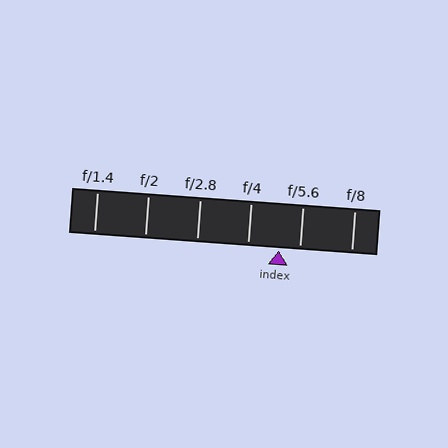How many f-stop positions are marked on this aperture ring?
There are 6 f-stop positions marked.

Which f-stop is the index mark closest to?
The index mark is closest to f/5.6.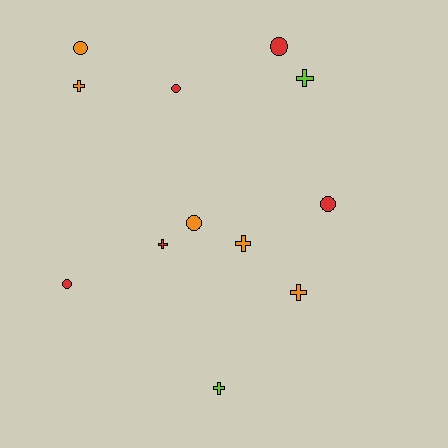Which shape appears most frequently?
Cross, with 6 objects.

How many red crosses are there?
There is 1 red cross.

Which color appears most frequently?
Orange, with 5 objects.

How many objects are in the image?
There are 12 objects.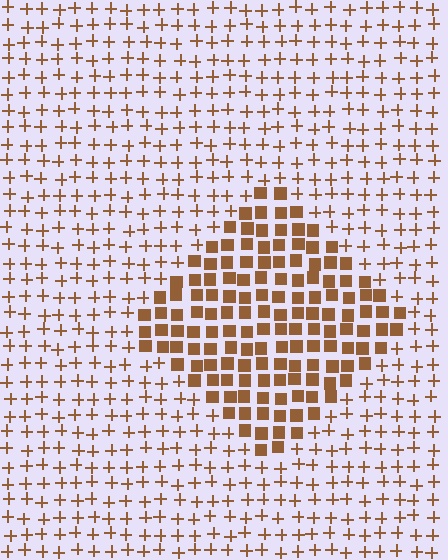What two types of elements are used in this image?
The image uses squares inside the diamond region and plus signs outside it.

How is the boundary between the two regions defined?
The boundary is defined by a change in element shape: squares inside vs. plus signs outside. All elements share the same color and spacing.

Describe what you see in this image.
The image is filled with small brown elements arranged in a uniform grid. A diamond-shaped region contains squares, while the surrounding area contains plus signs. The boundary is defined purely by the change in element shape.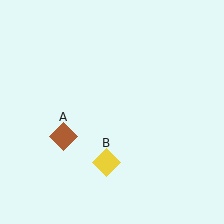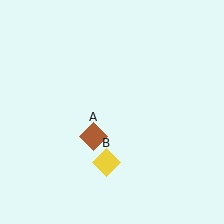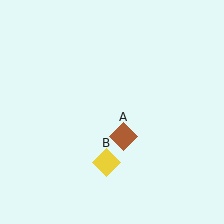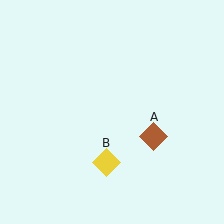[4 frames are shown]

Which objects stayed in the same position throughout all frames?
Yellow diamond (object B) remained stationary.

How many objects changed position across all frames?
1 object changed position: brown diamond (object A).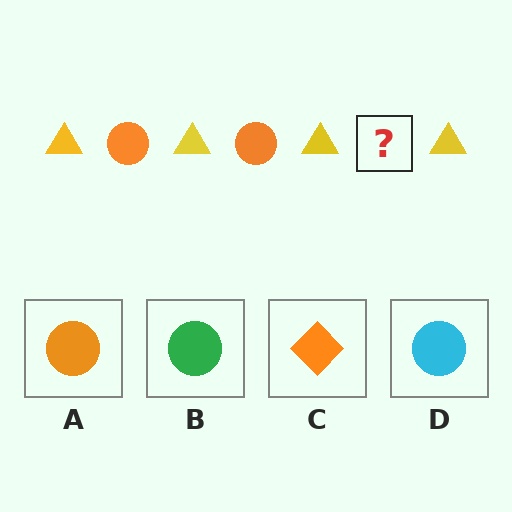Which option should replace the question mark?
Option A.